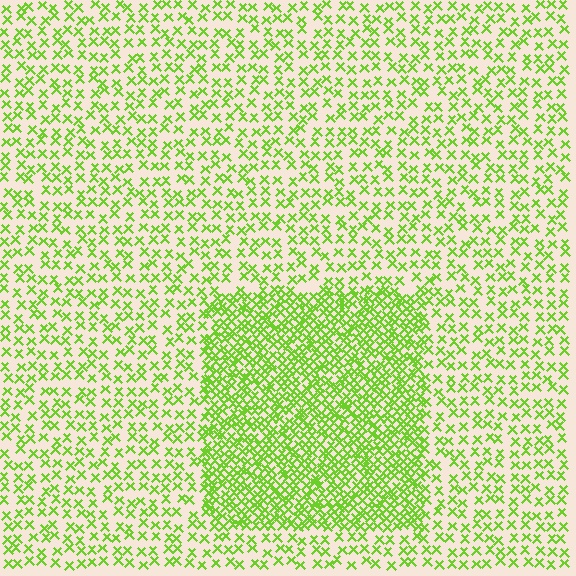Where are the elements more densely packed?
The elements are more densely packed inside the rectangle boundary.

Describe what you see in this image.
The image contains small lime elements arranged at two different densities. A rectangle-shaped region is visible where the elements are more densely packed than the surrounding area.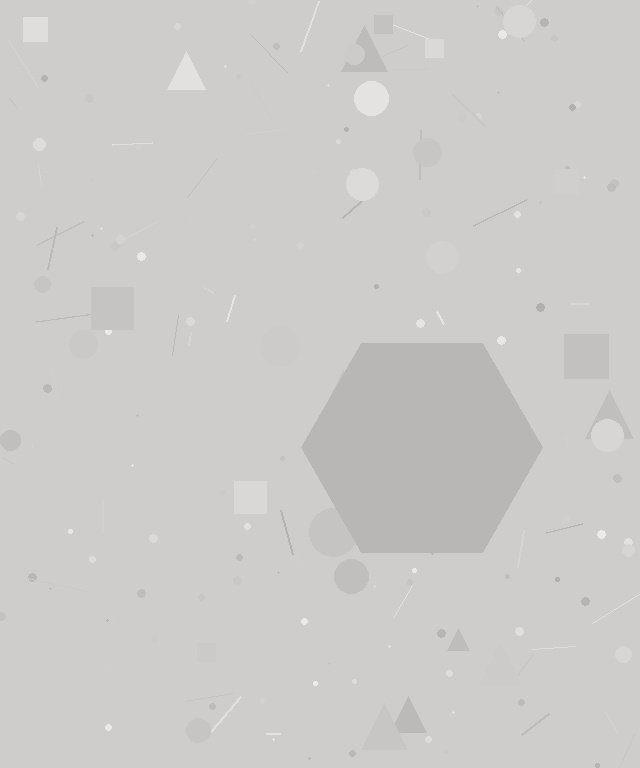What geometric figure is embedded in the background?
A hexagon is embedded in the background.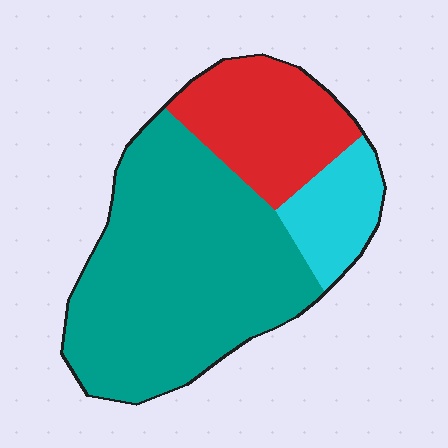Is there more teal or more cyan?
Teal.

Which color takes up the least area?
Cyan, at roughly 15%.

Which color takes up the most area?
Teal, at roughly 65%.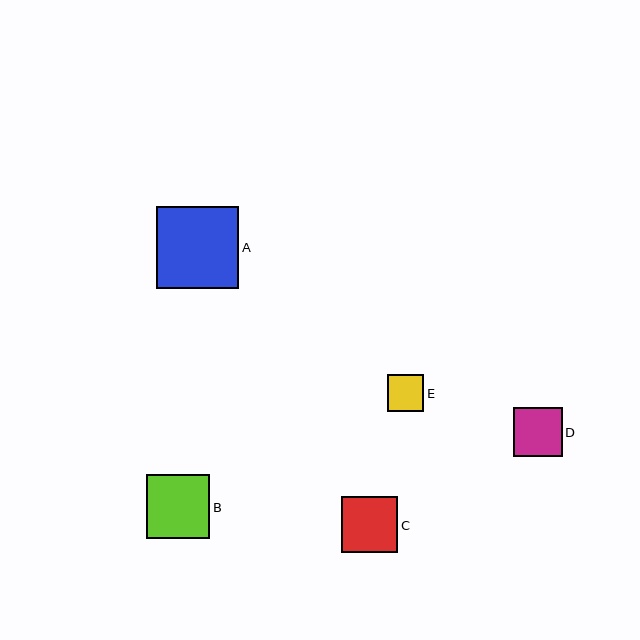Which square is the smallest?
Square E is the smallest with a size of approximately 37 pixels.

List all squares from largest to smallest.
From largest to smallest: A, B, C, D, E.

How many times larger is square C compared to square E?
Square C is approximately 1.5 times the size of square E.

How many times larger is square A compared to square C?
Square A is approximately 1.5 times the size of square C.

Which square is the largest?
Square A is the largest with a size of approximately 82 pixels.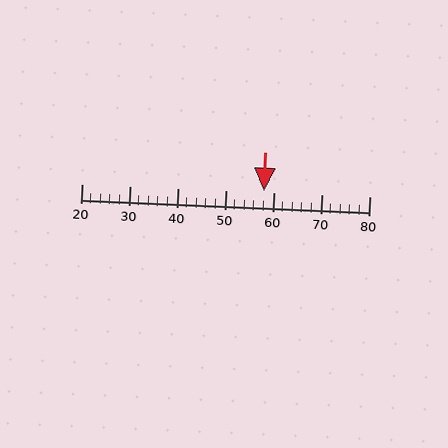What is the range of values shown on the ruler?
The ruler shows values from 20 to 80.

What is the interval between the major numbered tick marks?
The major tick marks are spaced 10 units apart.